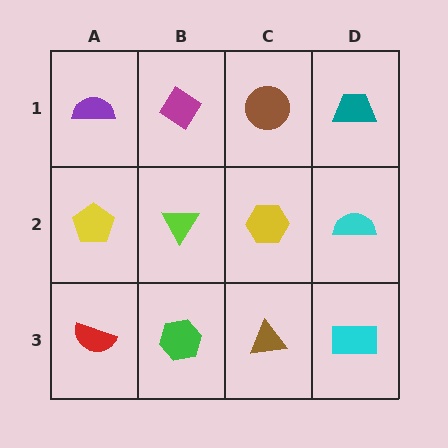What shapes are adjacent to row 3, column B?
A lime triangle (row 2, column B), a red semicircle (row 3, column A), a brown triangle (row 3, column C).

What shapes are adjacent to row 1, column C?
A yellow hexagon (row 2, column C), a magenta diamond (row 1, column B), a teal trapezoid (row 1, column D).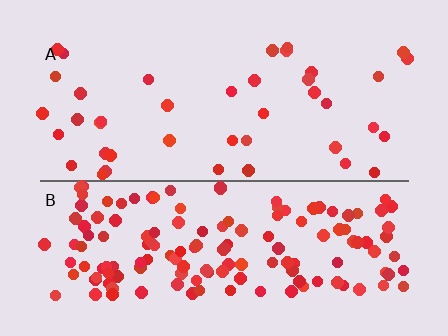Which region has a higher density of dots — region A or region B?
B (the bottom).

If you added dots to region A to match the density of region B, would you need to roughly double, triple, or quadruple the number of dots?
Approximately quadruple.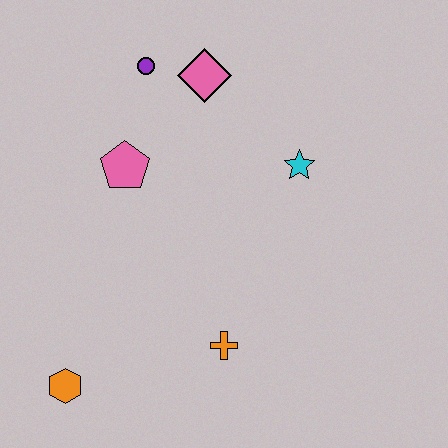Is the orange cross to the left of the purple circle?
No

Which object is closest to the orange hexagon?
The orange cross is closest to the orange hexagon.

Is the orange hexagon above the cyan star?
No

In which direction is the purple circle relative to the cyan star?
The purple circle is to the left of the cyan star.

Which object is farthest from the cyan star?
The orange hexagon is farthest from the cyan star.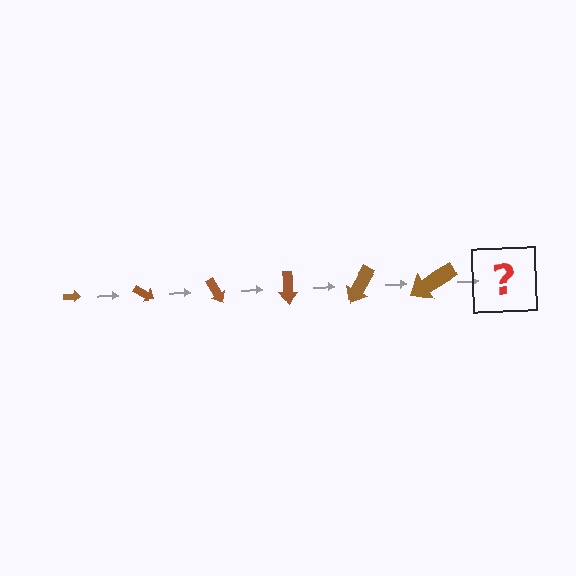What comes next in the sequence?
The next element should be an arrow, larger than the previous one and rotated 180 degrees from the start.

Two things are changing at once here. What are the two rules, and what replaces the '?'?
The two rules are that the arrow grows larger each step and it rotates 30 degrees each step. The '?' should be an arrow, larger than the previous one and rotated 180 degrees from the start.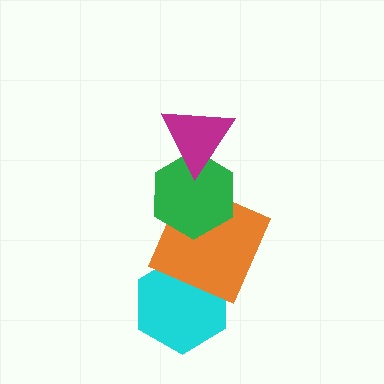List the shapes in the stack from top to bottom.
From top to bottom: the magenta triangle, the green hexagon, the orange square, the cyan hexagon.